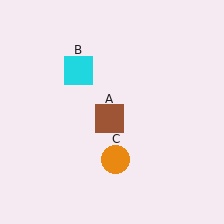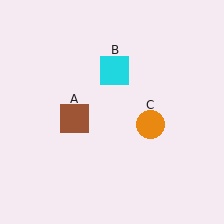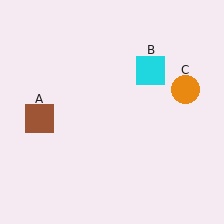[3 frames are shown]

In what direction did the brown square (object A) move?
The brown square (object A) moved left.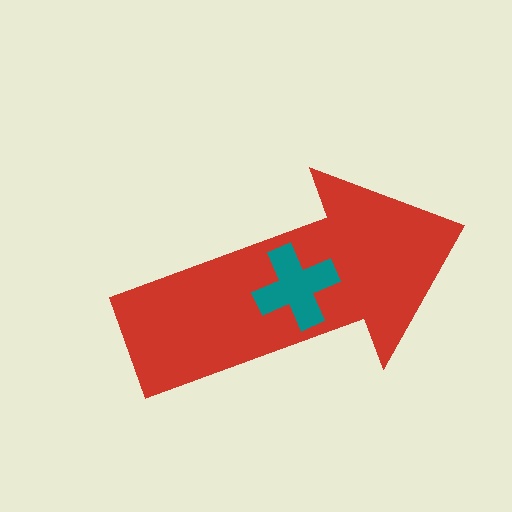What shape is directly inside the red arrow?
The teal cross.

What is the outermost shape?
The red arrow.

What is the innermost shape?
The teal cross.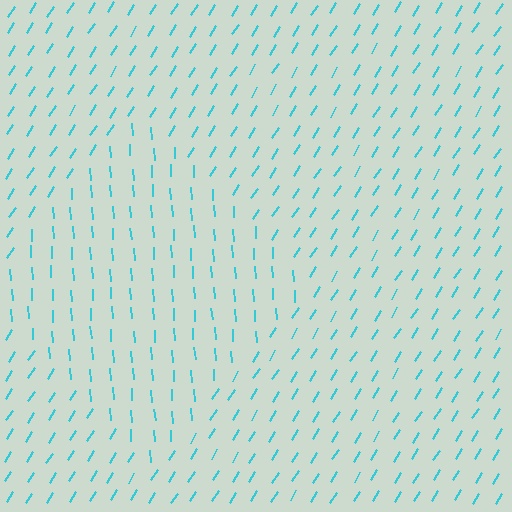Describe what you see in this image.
The image is filled with small cyan line segments. A diamond region in the image has lines oriented differently from the surrounding lines, creating a visible texture boundary.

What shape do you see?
I see a diamond.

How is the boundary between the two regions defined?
The boundary is defined purely by a change in line orientation (approximately 36 degrees difference). All lines are the same color and thickness.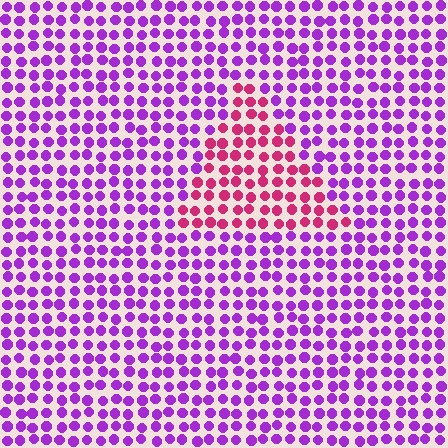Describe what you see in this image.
The image is filled with small purple elements in a uniform arrangement. A triangle-shaped region is visible where the elements are tinted to a slightly different hue, forming a subtle color boundary.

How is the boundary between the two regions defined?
The boundary is defined purely by a slight shift in hue (about 49 degrees). Spacing, size, and orientation are identical on both sides.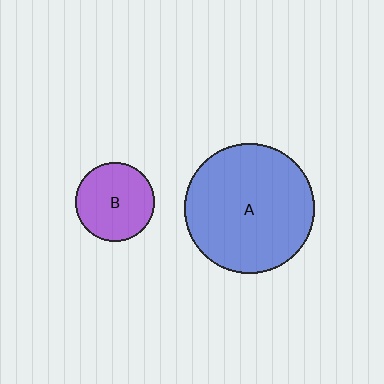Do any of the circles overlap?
No, none of the circles overlap.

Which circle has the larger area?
Circle A (blue).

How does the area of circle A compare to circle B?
Approximately 2.7 times.